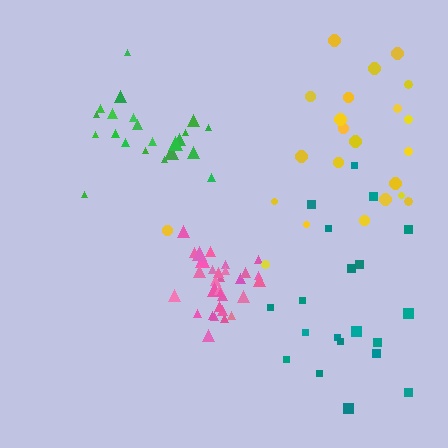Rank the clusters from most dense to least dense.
pink, green, teal, yellow.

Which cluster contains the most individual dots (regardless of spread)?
Pink (31).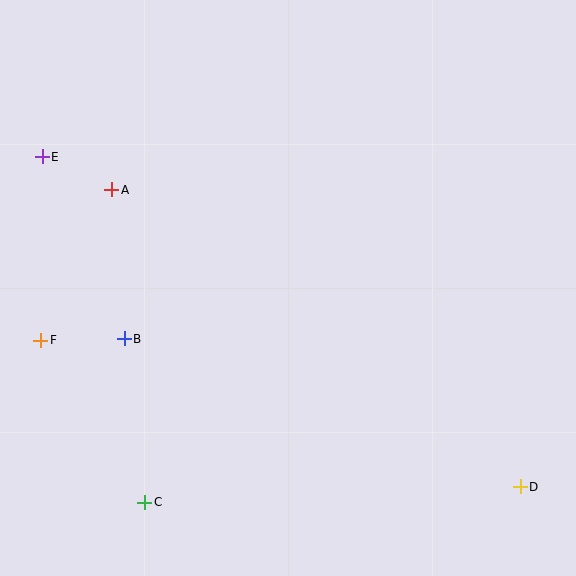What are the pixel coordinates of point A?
Point A is at (112, 190).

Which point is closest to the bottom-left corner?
Point C is closest to the bottom-left corner.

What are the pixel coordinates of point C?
Point C is at (145, 502).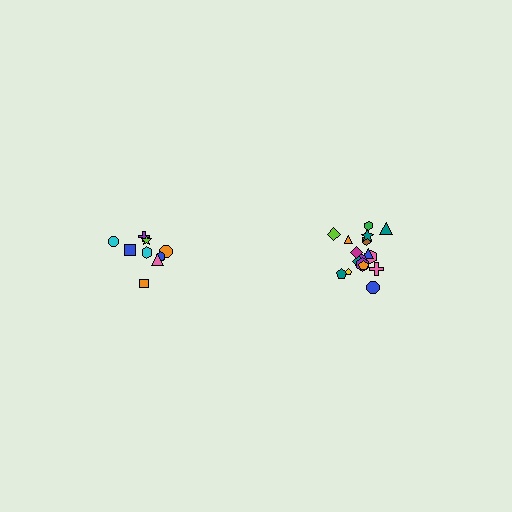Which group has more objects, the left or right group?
The right group.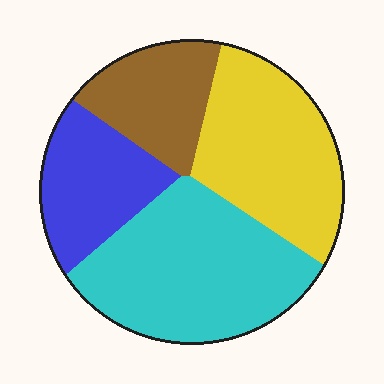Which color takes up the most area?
Cyan, at roughly 35%.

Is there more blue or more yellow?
Yellow.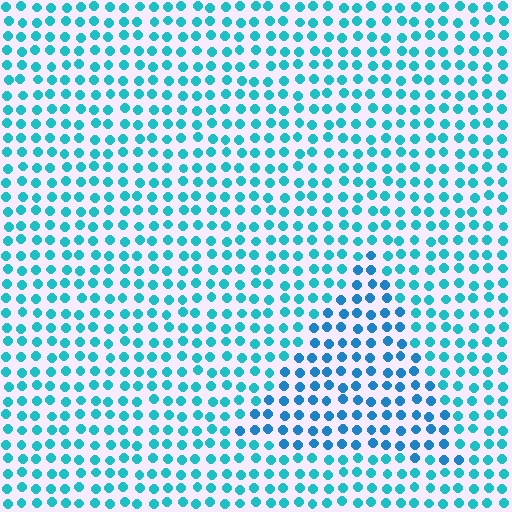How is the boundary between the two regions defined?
The boundary is defined purely by a slight shift in hue (about 22 degrees). Spacing, size, and orientation are identical on both sides.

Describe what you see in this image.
The image is filled with small cyan elements in a uniform arrangement. A triangle-shaped region is visible where the elements are tinted to a slightly different hue, forming a subtle color boundary.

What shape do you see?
I see a triangle.